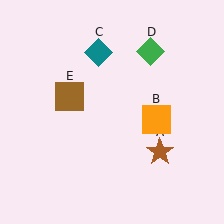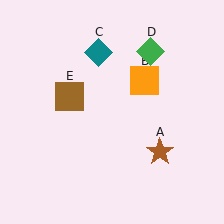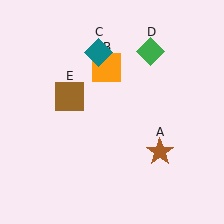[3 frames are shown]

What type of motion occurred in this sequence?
The orange square (object B) rotated counterclockwise around the center of the scene.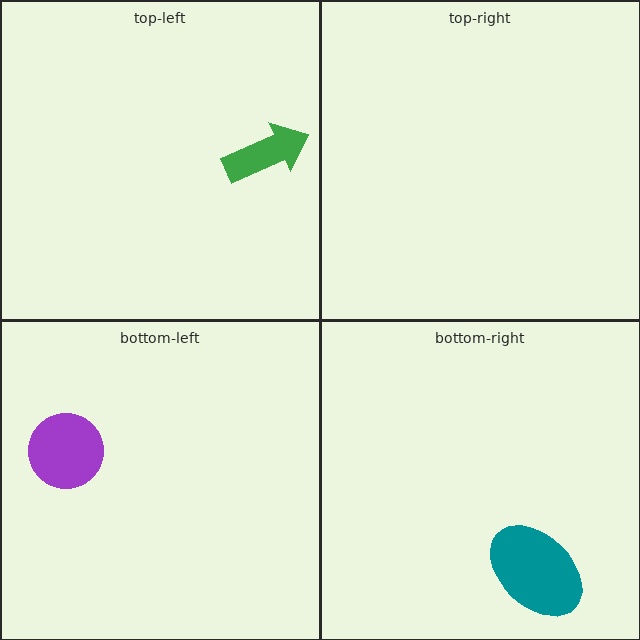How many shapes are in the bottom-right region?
1.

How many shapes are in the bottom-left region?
1.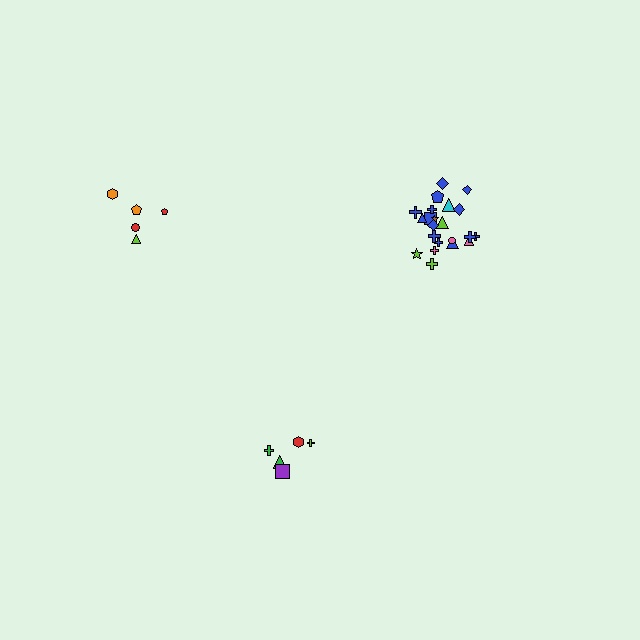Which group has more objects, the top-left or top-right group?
The top-right group.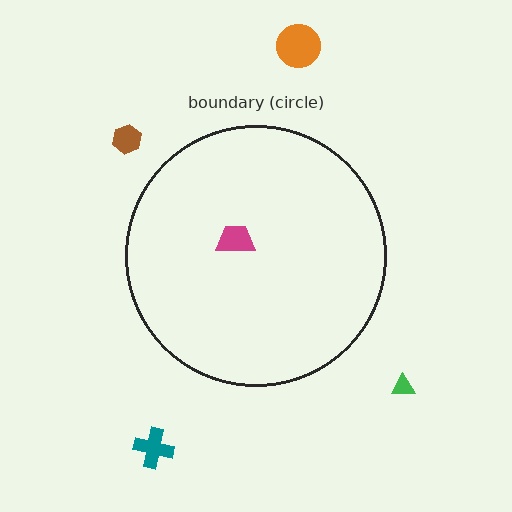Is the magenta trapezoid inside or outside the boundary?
Inside.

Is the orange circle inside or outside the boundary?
Outside.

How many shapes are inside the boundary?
1 inside, 4 outside.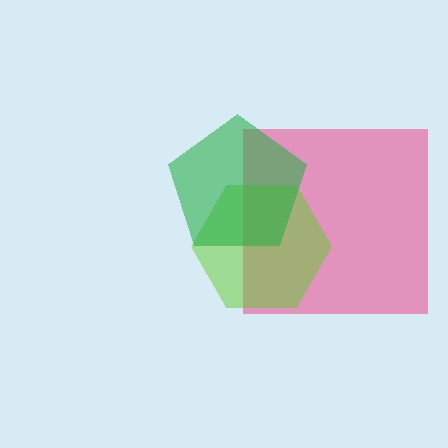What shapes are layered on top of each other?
The layered shapes are: a pink square, a lime hexagon, a green pentagon.